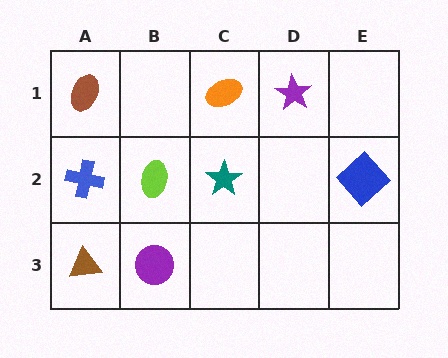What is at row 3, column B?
A purple circle.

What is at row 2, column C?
A teal star.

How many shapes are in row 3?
2 shapes.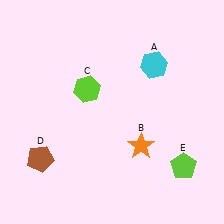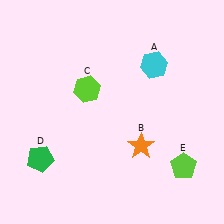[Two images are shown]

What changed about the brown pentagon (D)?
In Image 1, D is brown. In Image 2, it changed to green.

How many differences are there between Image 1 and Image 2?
There is 1 difference between the two images.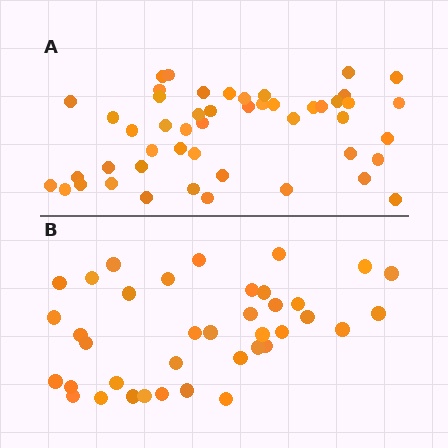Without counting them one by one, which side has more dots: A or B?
Region A (the top region) has more dots.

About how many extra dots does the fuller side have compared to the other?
Region A has roughly 12 or so more dots than region B.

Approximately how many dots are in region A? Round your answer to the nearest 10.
About 50 dots. (The exact count is 49, which rounds to 50.)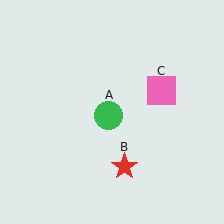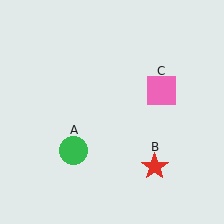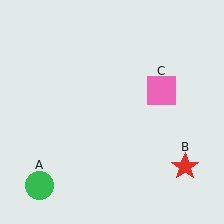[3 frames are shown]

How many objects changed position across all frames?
2 objects changed position: green circle (object A), red star (object B).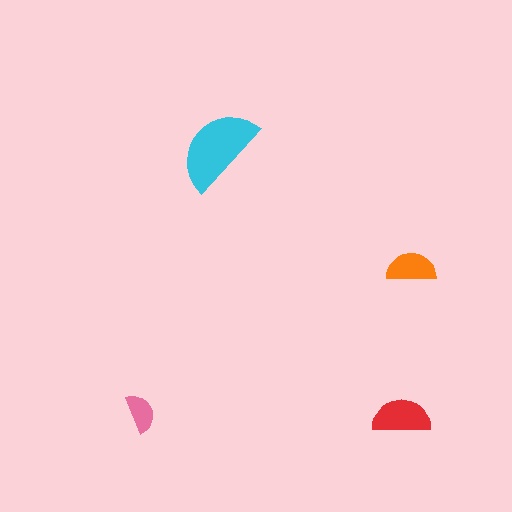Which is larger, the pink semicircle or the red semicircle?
The red one.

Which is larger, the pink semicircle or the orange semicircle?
The orange one.